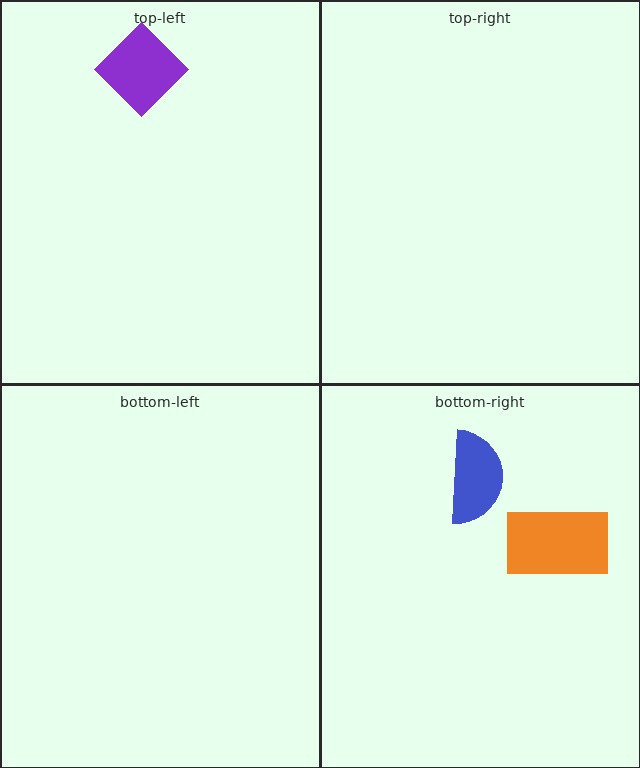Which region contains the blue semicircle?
The bottom-right region.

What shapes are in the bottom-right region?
The blue semicircle, the orange rectangle.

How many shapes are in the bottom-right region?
2.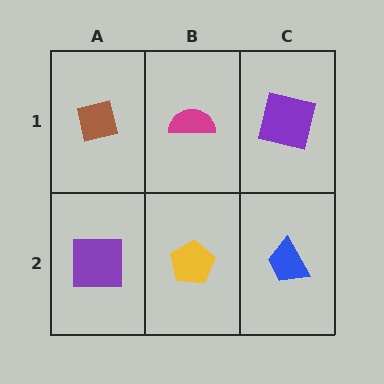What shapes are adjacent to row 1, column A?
A purple square (row 2, column A), a magenta semicircle (row 1, column B).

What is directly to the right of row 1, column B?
A purple square.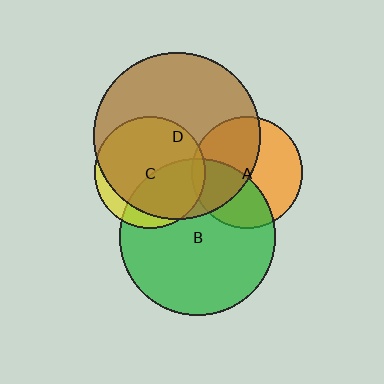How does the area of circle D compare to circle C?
Approximately 2.3 times.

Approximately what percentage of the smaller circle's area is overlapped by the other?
Approximately 5%.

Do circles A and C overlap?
Yes.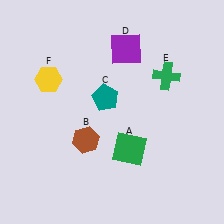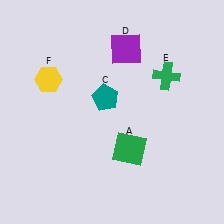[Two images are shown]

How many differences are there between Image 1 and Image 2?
There is 1 difference between the two images.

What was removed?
The brown hexagon (B) was removed in Image 2.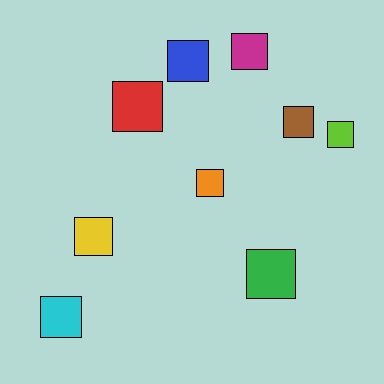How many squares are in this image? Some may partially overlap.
There are 9 squares.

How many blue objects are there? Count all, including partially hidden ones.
There is 1 blue object.